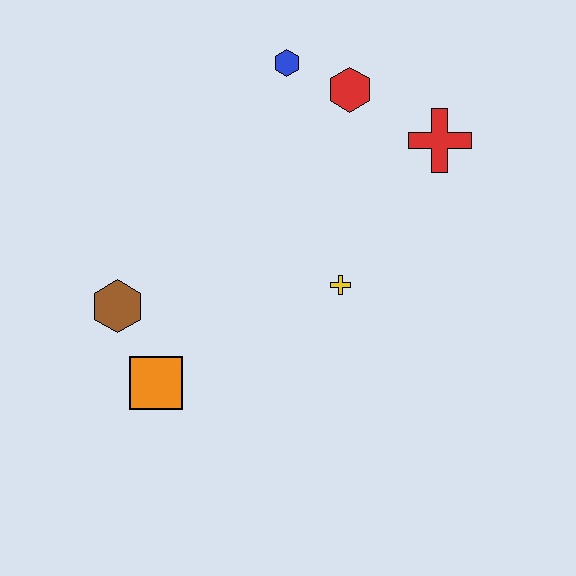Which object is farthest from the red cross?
The orange square is farthest from the red cross.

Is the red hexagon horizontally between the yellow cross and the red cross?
Yes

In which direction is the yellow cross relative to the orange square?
The yellow cross is to the right of the orange square.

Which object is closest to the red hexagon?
The blue hexagon is closest to the red hexagon.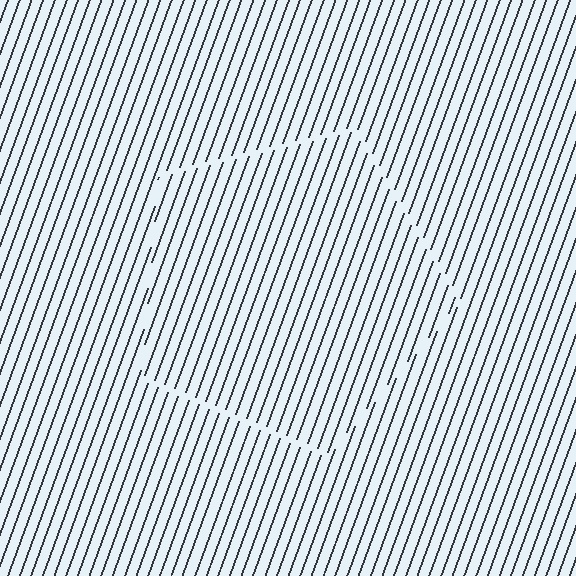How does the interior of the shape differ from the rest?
The interior of the shape contains the same grating, shifted by half a period — the contour is defined by the phase discontinuity where line-ends from the inner and outer gratings abut.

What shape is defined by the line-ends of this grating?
An illusory pentagon. The interior of the shape contains the same grating, shifted by half a period — the contour is defined by the phase discontinuity where line-ends from the inner and outer gratings abut.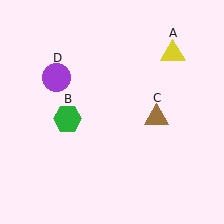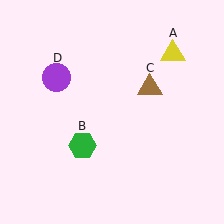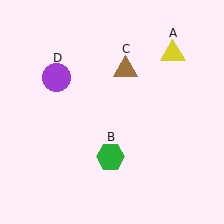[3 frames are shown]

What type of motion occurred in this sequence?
The green hexagon (object B), brown triangle (object C) rotated counterclockwise around the center of the scene.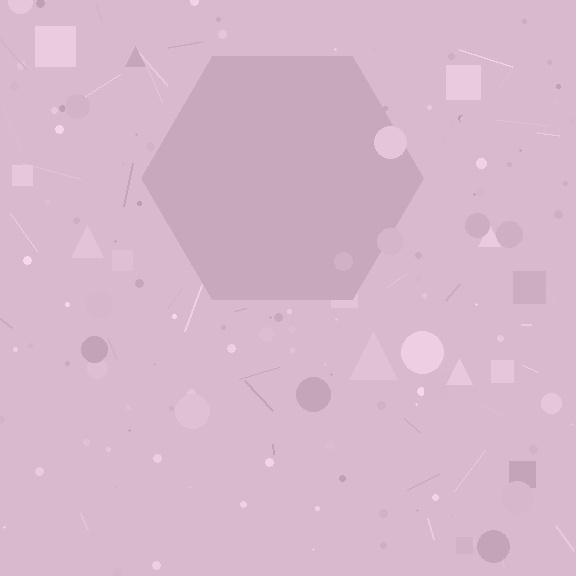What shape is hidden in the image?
A hexagon is hidden in the image.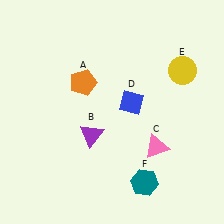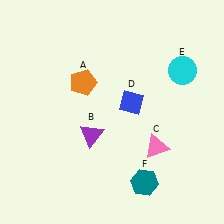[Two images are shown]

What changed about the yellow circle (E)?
In Image 1, E is yellow. In Image 2, it changed to cyan.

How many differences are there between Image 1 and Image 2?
There is 1 difference between the two images.